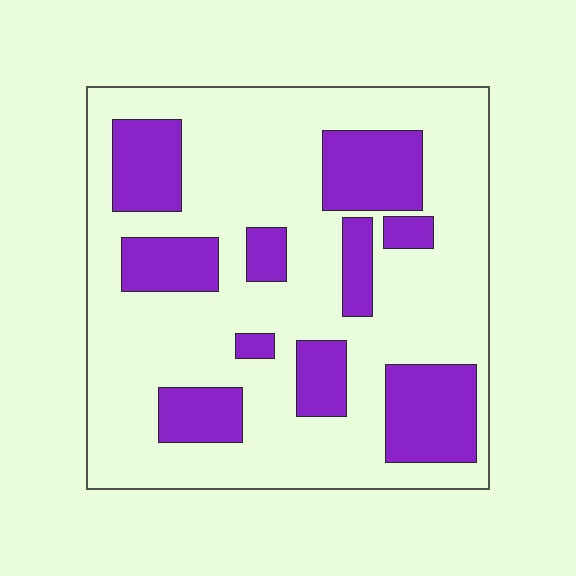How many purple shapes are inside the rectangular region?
10.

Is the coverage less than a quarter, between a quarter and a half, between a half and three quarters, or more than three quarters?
Between a quarter and a half.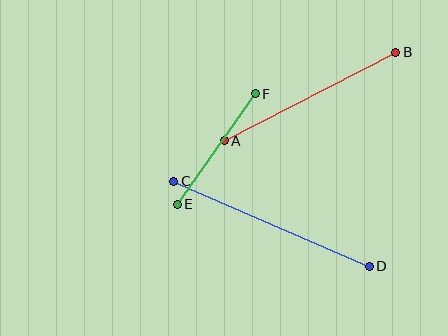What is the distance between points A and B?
The distance is approximately 193 pixels.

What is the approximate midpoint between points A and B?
The midpoint is at approximately (310, 96) pixels.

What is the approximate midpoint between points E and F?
The midpoint is at approximately (216, 149) pixels.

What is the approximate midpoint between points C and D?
The midpoint is at approximately (272, 224) pixels.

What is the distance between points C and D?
The distance is approximately 213 pixels.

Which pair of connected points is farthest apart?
Points C and D are farthest apart.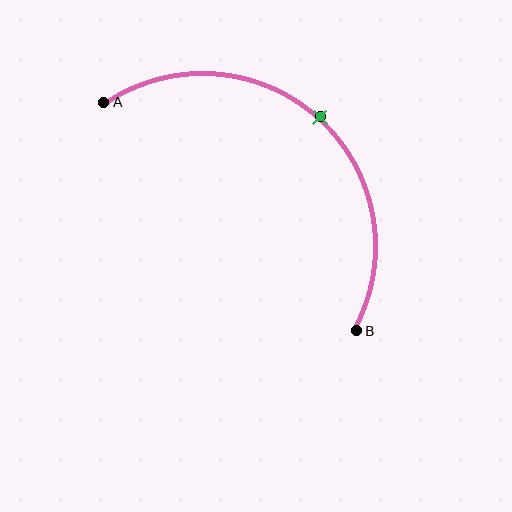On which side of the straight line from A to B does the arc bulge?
The arc bulges above and to the right of the straight line connecting A and B.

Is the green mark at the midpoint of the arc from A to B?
Yes. The green mark lies on the arc at equal arc-length from both A and B — it is the arc midpoint.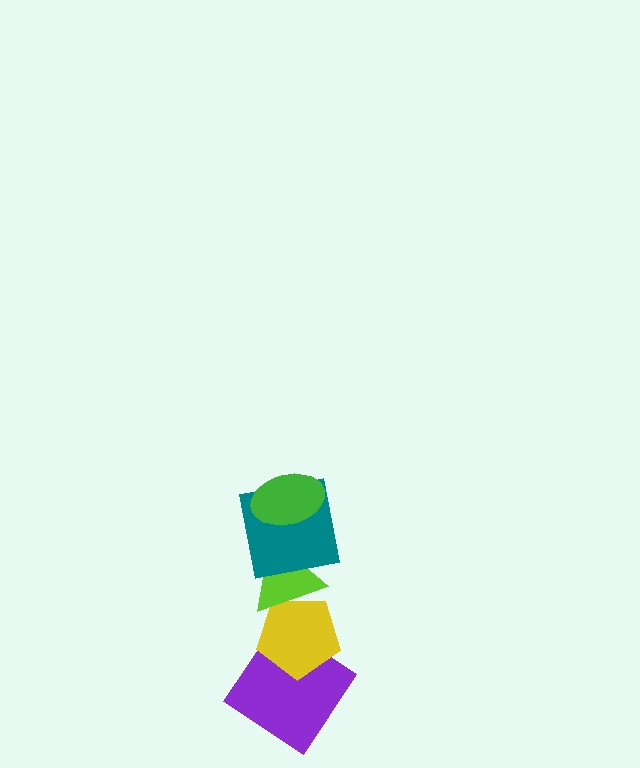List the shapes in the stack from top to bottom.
From top to bottom: the green ellipse, the teal square, the lime triangle, the yellow pentagon, the purple diamond.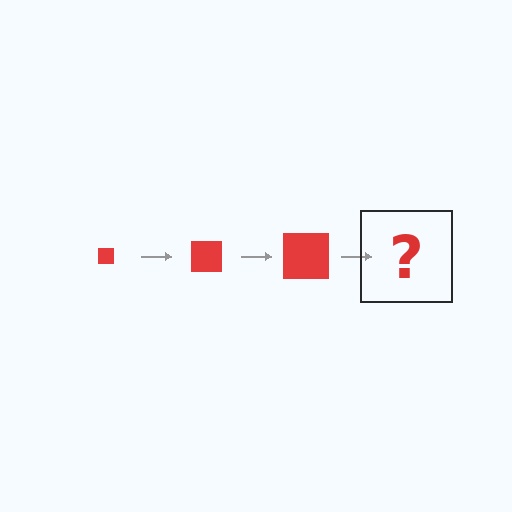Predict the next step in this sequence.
The next step is a red square, larger than the previous one.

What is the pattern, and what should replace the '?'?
The pattern is that the square gets progressively larger each step. The '?' should be a red square, larger than the previous one.